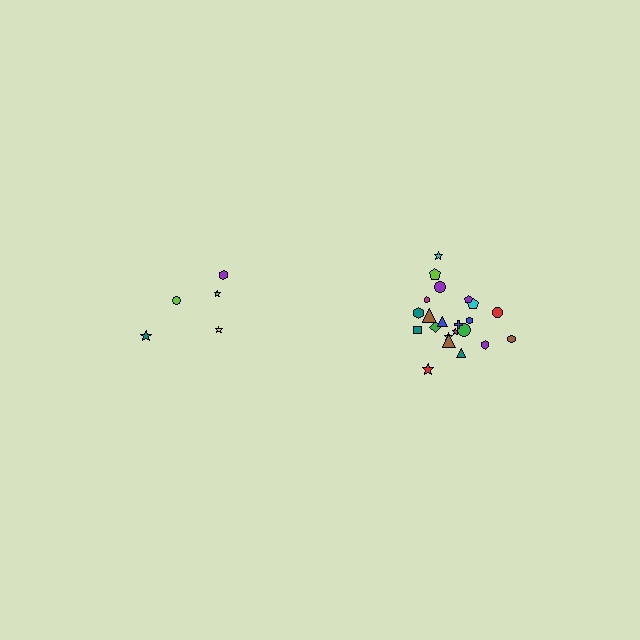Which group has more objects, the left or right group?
The right group.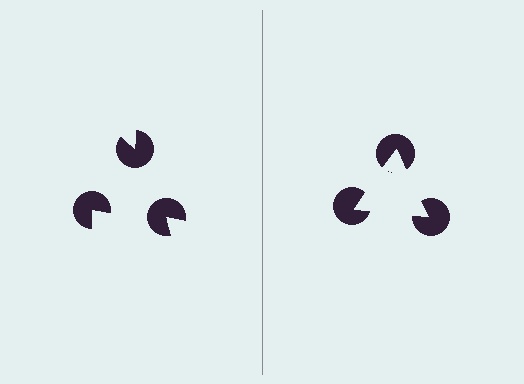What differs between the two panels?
The pac-man discs are positioned identically on both sides; only the wedge orientations differ. On the right they align to a triangle; on the left they are misaligned.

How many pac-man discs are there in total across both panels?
6 — 3 on each side.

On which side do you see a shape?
An illusory triangle appears on the right side. On the left side the wedge cuts are rotated, so no coherent shape forms.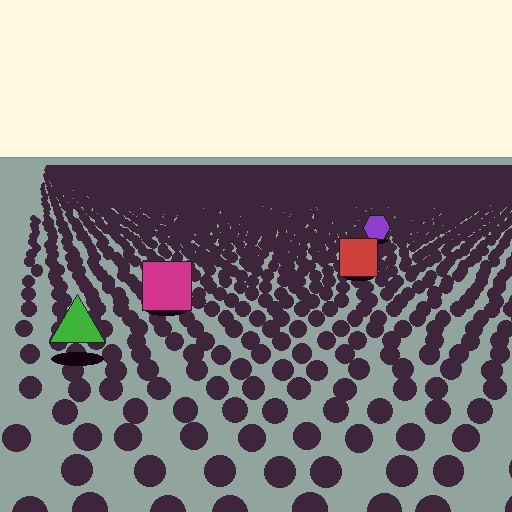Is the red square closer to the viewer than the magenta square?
No. The magenta square is closer — you can tell from the texture gradient: the ground texture is coarser near it.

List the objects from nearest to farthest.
From nearest to farthest: the green triangle, the magenta square, the red square, the purple hexagon.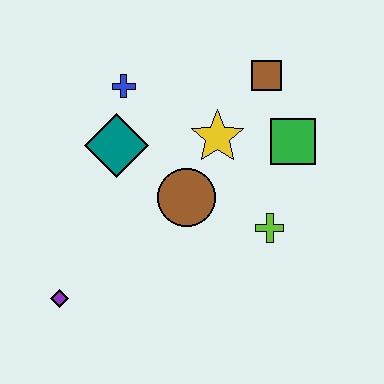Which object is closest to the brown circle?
The yellow star is closest to the brown circle.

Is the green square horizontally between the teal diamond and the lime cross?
No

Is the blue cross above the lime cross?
Yes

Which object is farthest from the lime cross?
The purple diamond is farthest from the lime cross.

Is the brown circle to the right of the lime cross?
No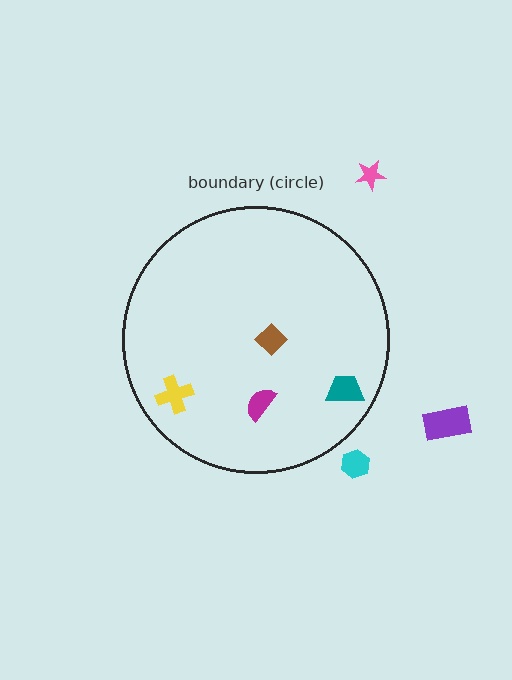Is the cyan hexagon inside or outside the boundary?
Outside.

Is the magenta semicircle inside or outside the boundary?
Inside.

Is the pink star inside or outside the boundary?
Outside.